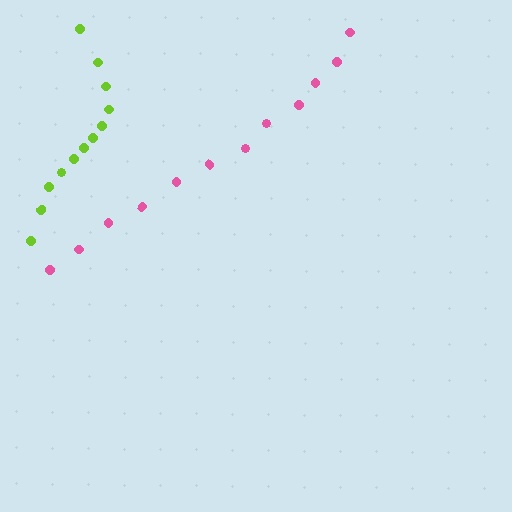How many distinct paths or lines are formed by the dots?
There are 2 distinct paths.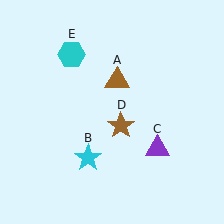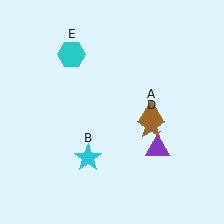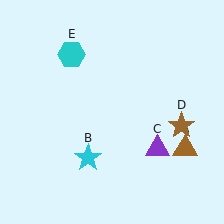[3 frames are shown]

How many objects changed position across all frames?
2 objects changed position: brown triangle (object A), brown star (object D).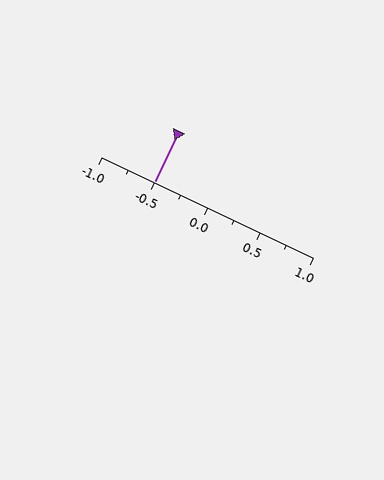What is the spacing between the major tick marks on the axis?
The major ticks are spaced 0.5 apart.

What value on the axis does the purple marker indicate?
The marker indicates approximately -0.5.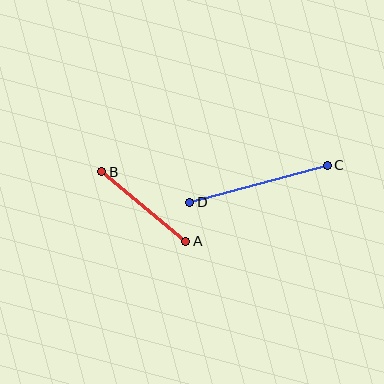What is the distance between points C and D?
The distance is approximately 142 pixels.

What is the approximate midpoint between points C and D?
The midpoint is at approximately (259, 184) pixels.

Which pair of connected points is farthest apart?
Points C and D are farthest apart.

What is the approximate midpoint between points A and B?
The midpoint is at approximately (144, 206) pixels.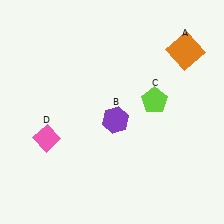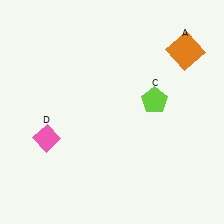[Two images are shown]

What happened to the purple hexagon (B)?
The purple hexagon (B) was removed in Image 2. It was in the bottom-right area of Image 1.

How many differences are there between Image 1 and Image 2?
There is 1 difference between the two images.